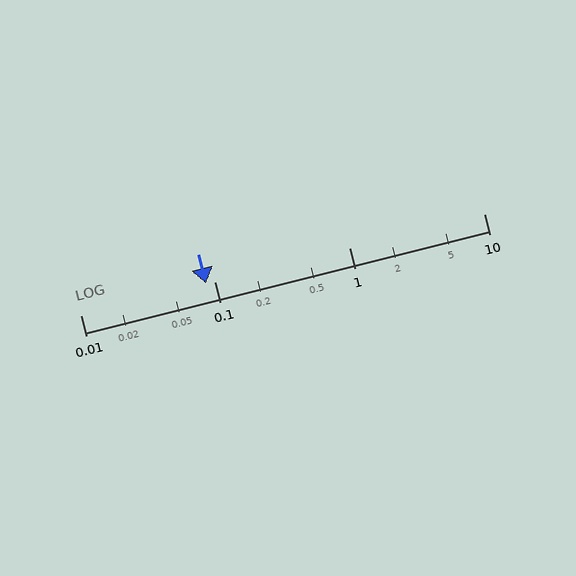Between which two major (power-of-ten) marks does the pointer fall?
The pointer is between 0.01 and 0.1.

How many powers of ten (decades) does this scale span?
The scale spans 3 decades, from 0.01 to 10.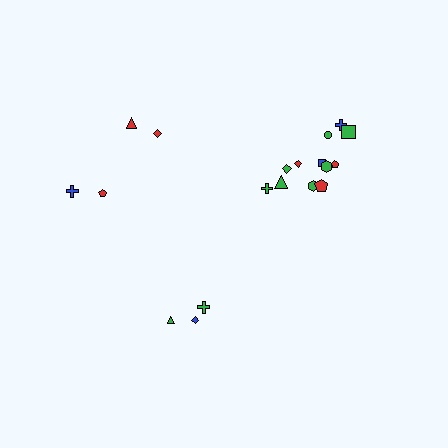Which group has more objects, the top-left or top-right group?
The top-right group.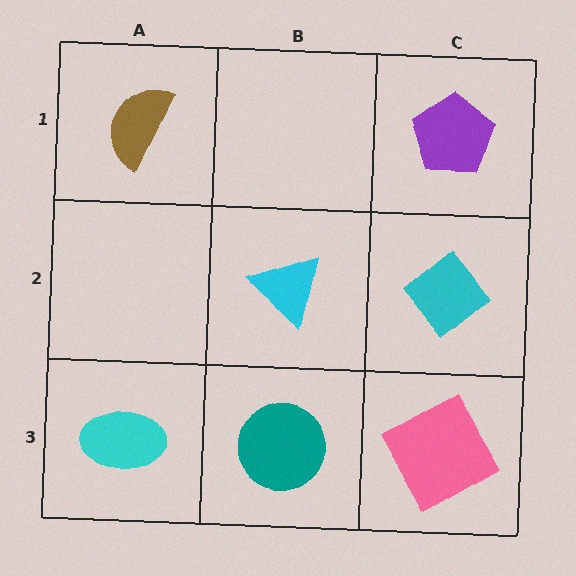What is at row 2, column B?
A cyan triangle.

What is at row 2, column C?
A cyan diamond.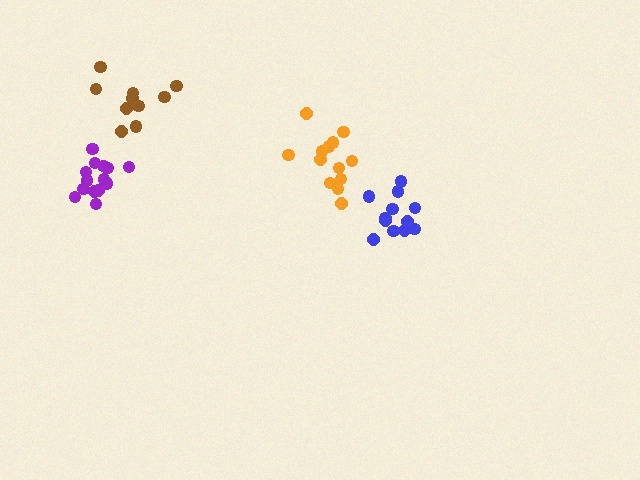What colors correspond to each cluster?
The clusters are colored: blue, orange, purple, brown.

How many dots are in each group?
Group 1: 12 dots, Group 2: 13 dots, Group 3: 14 dots, Group 4: 10 dots (49 total).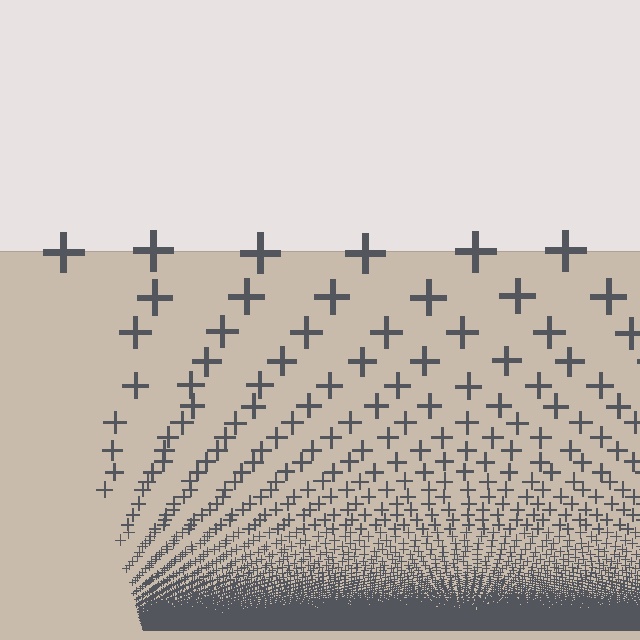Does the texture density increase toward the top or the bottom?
Density increases toward the bottom.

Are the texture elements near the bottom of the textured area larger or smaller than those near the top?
Smaller. The gradient is inverted — elements near the bottom are smaller and denser.